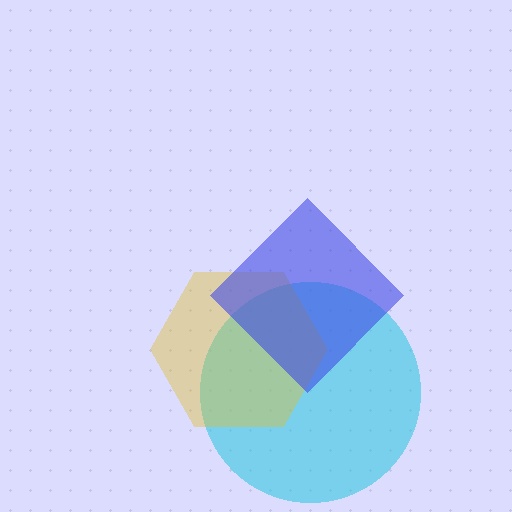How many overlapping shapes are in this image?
There are 3 overlapping shapes in the image.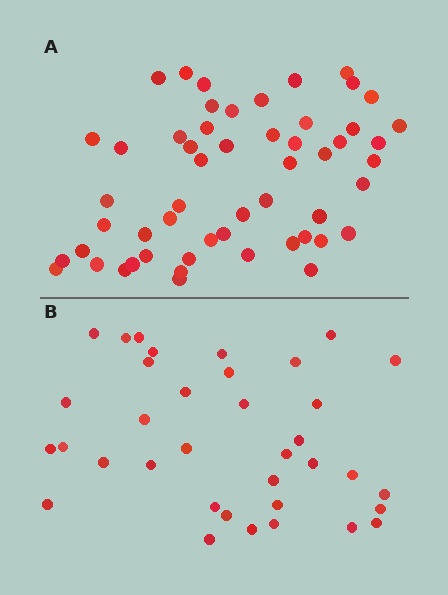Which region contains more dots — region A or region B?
Region A (the top region) has more dots.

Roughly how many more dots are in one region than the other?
Region A has approximately 20 more dots than region B.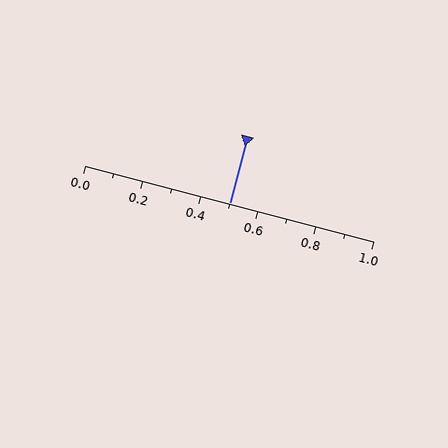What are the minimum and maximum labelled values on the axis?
The axis runs from 0.0 to 1.0.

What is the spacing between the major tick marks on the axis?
The major ticks are spaced 0.2 apart.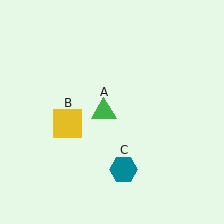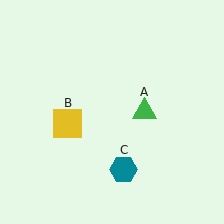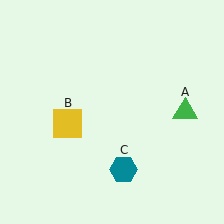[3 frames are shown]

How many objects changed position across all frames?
1 object changed position: green triangle (object A).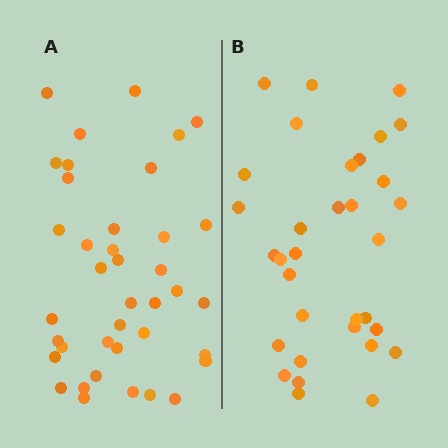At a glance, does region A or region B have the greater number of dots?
Region A (the left region) has more dots.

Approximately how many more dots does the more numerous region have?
Region A has about 6 more dots than region B.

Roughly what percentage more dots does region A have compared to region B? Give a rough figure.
About 20% more.